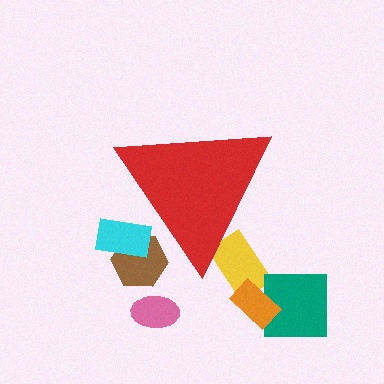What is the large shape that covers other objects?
A red triangle.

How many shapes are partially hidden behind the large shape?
3 shapes are partially hidden.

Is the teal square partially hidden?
No, the teal square is fully visible.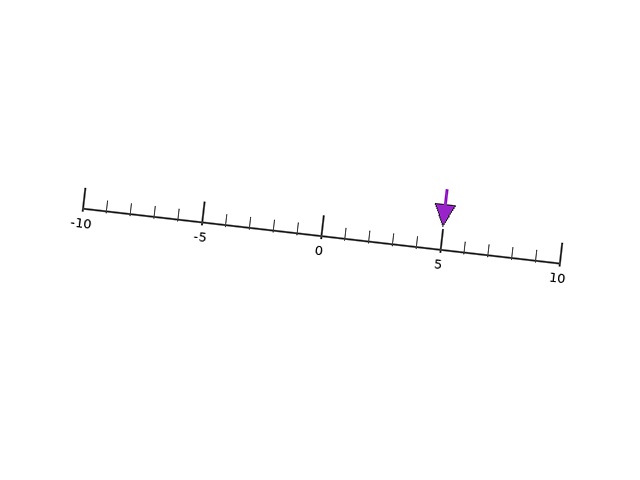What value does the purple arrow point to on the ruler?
The purple arrow points to approximately 5.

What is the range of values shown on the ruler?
The ruler shows values from -10 to 10.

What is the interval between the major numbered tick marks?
The major tick marks are spaced 5 units apart.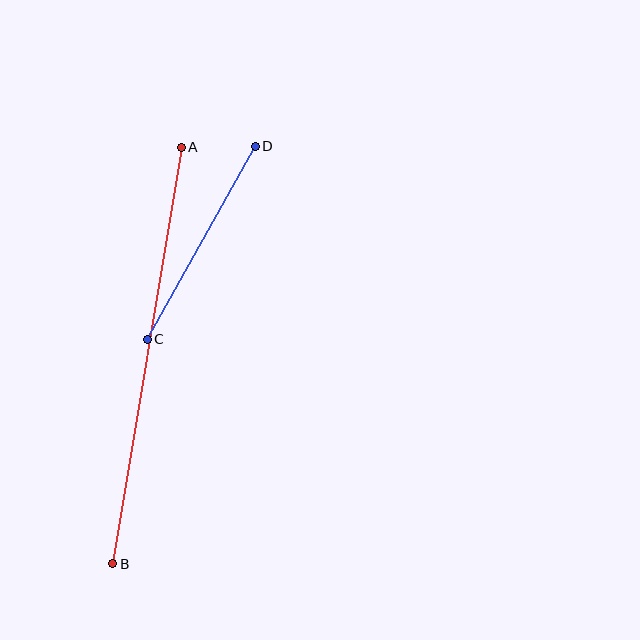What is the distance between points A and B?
The distance is approximately 422 pixels.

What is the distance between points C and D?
The distance is approximately 221 pixels.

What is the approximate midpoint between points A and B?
The midpoint is at approximately (147, 355) pixels.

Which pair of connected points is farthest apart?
Points A and B are farthest apart.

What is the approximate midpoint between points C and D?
The midpoint is at approximately (201, 243) pixels.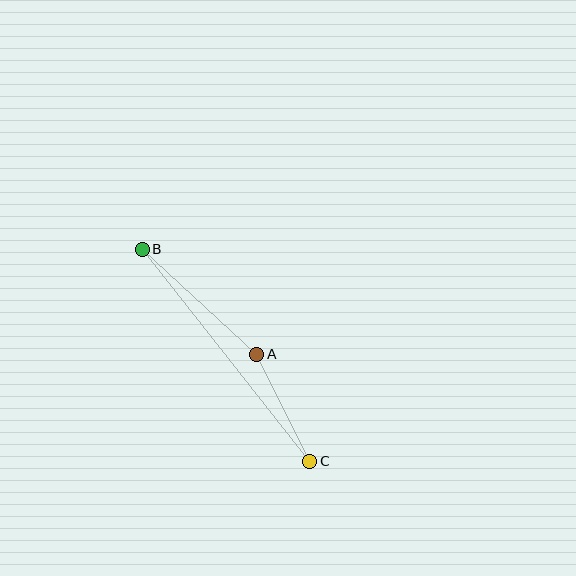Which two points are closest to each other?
Points A and C are closest to each other.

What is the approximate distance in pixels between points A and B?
The distance between A and B is approximately 155 pixels.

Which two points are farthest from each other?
Points B and C are farthest from each other.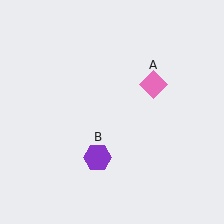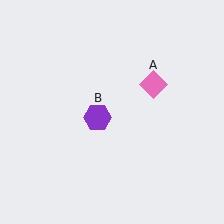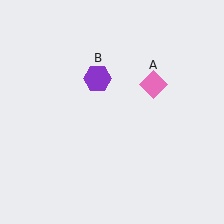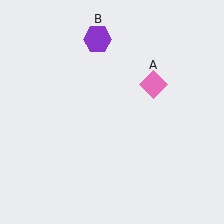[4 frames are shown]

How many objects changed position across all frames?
1 object changed position: purple hexagon (object B).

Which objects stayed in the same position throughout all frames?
Pink diamond (object A) remained stationary.